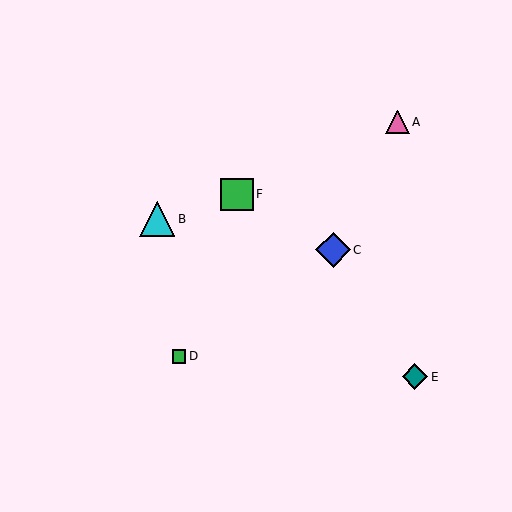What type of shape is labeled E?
Shape E is a teal diamond.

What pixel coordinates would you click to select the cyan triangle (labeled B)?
Click at (157, 219) to select the cyan triangle B.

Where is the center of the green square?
The center of the green square is at (237, 194).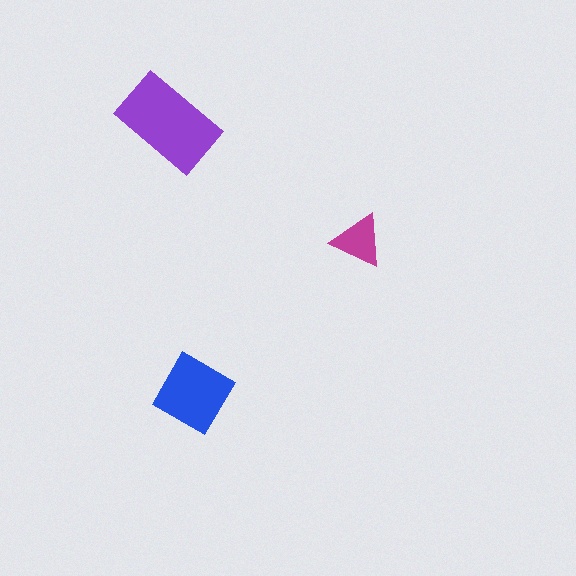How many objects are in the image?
There are 3 objects in the image.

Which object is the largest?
The purple rectangle.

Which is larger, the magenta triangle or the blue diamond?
The blue diamond.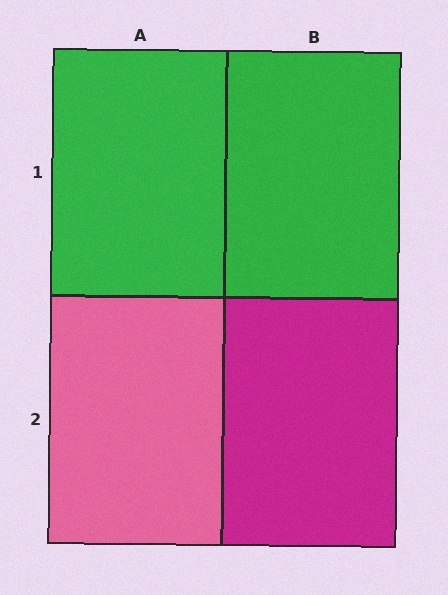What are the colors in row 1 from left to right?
Green, green.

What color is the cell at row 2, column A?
Pink.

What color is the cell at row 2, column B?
Magenta.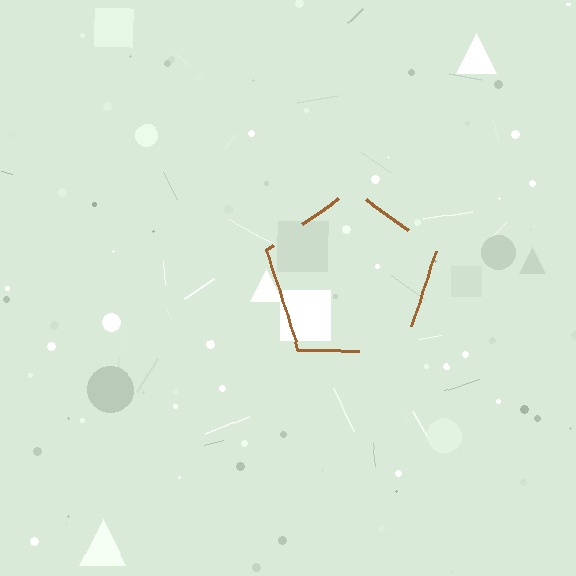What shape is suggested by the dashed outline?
The dashed outline suggests a pentagon.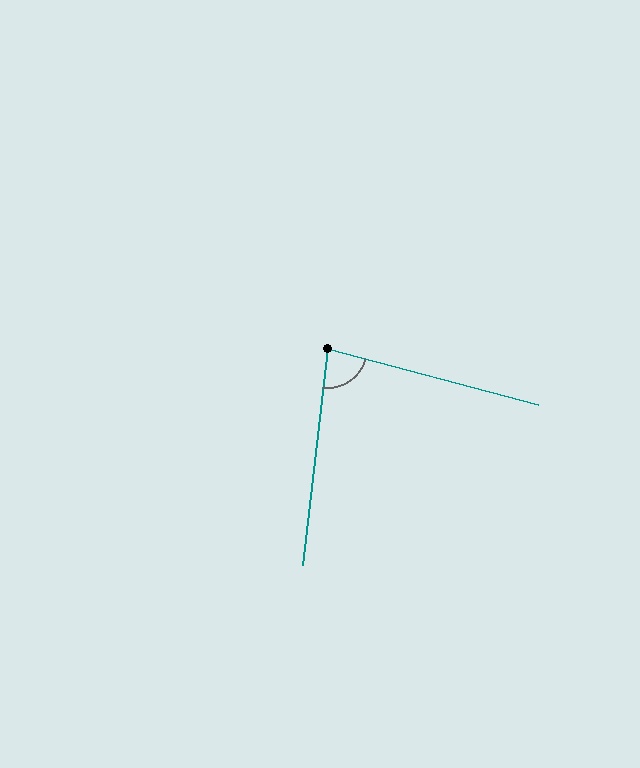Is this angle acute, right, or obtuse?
It is acute.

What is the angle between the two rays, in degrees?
Approximately 82 degrees.